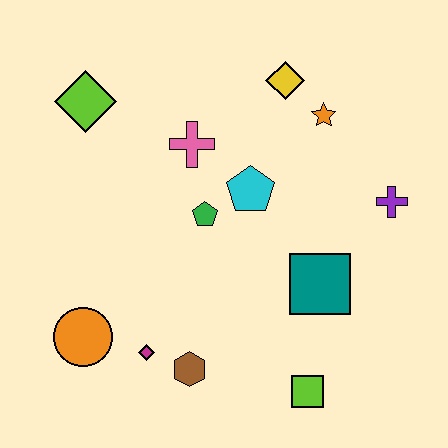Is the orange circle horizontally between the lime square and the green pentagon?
No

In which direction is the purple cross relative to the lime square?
The purple cross is above the lime square.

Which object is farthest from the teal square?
The lime diamond is farthest from the teal square.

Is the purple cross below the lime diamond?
Yes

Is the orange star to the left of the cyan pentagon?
No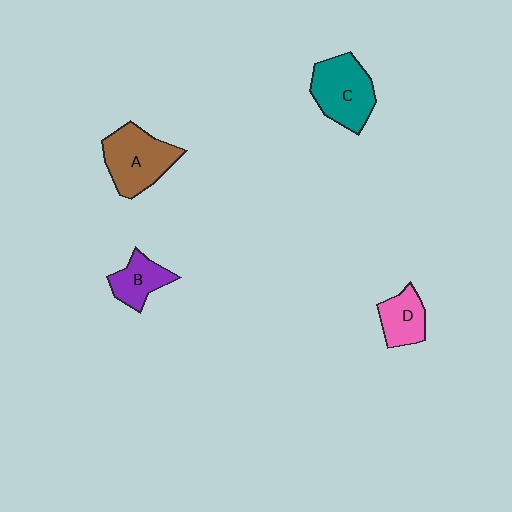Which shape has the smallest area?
Shape D (pink).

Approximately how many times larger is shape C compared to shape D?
Approximately 1.7 times.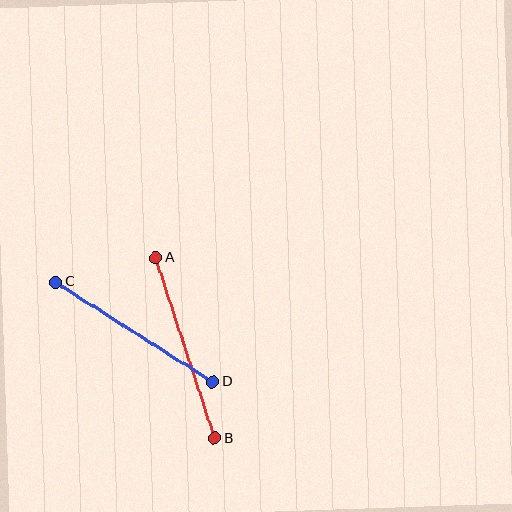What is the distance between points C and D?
The distance is approximately 186 pixels.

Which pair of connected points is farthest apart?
Points A and B are farthest apart.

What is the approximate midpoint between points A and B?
The midpoint is at approximately (185, 348) pixels.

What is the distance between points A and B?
The distance is approximately 190 pixels.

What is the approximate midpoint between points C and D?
The midpoint is at approximately (134, 332) pixels.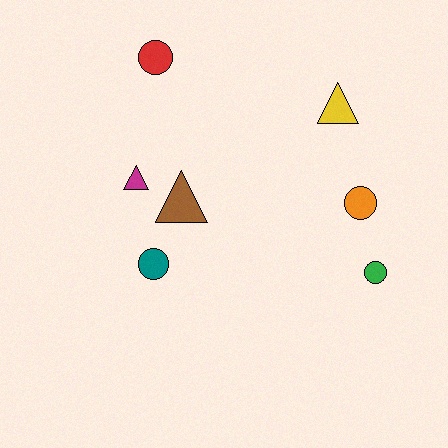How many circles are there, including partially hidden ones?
There are 4 circles.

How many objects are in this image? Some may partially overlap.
There are 7 objects.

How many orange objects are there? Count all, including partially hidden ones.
There is 1 orange object.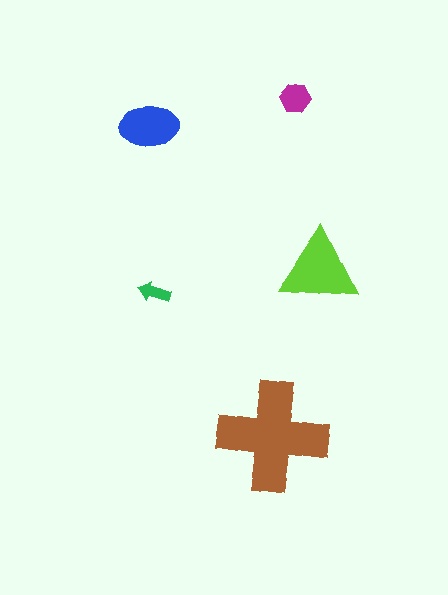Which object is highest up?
The magenta hexagon is topmost.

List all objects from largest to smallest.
The brown cross, the lime triangle, the blue ellipse, the magenta hexagon, the green arrow.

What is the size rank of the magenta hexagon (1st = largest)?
4th.